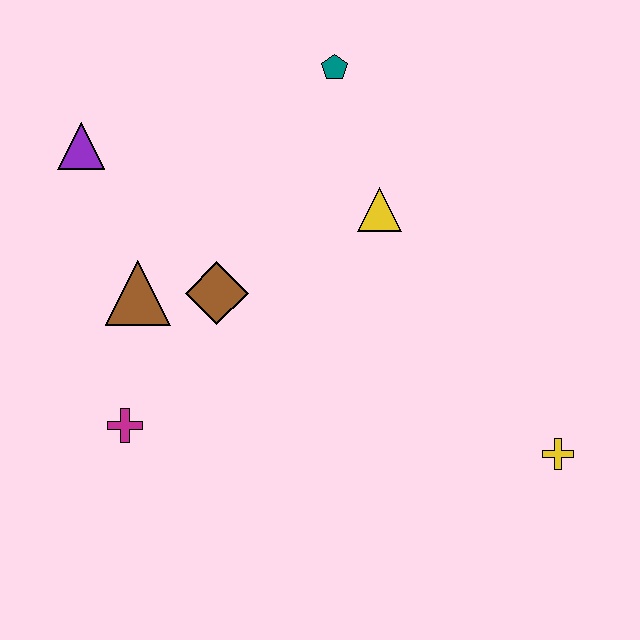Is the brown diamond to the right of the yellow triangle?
No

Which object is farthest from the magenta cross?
The yellow cross is farthest from the magenta cross.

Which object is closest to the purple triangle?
The brown triangle is closest to the purple triangle.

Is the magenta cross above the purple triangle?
No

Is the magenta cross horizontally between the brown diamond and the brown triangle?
No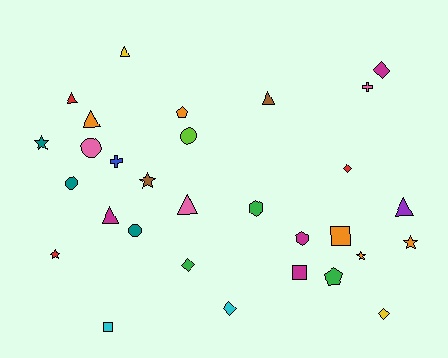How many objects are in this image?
There are 30 objects.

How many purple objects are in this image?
There is 1 purple object.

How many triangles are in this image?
There are 7 triangles.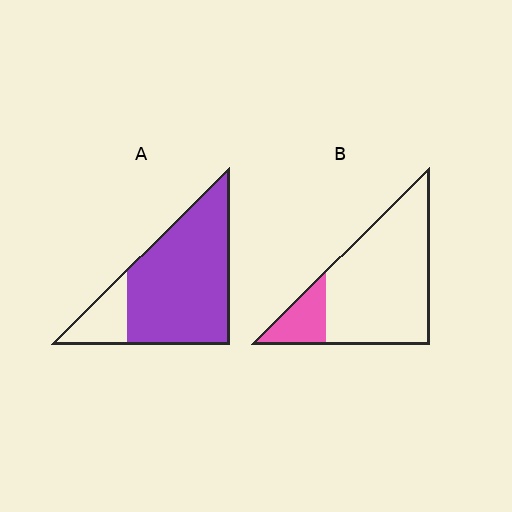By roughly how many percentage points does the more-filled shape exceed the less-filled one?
By roughly 65 percentage points (A over B).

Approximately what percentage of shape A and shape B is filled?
A is approximately 80% and B is approximately 20%.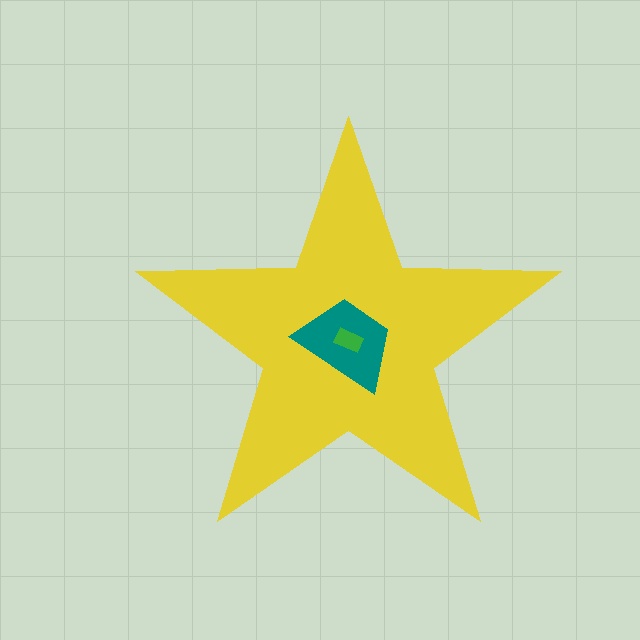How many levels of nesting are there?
3.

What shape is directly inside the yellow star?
The teal trapezoid.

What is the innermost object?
The green rectangle.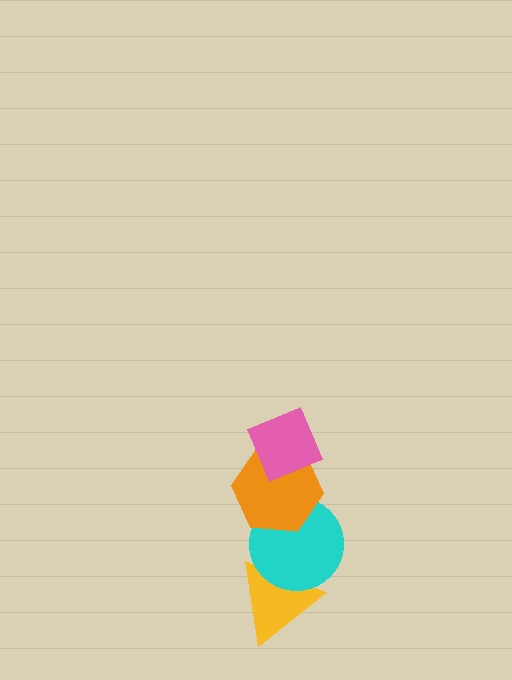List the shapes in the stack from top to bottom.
From top to bottom: the pink diamond, the orange hexagon, the cyan circle, the yellow triangle.